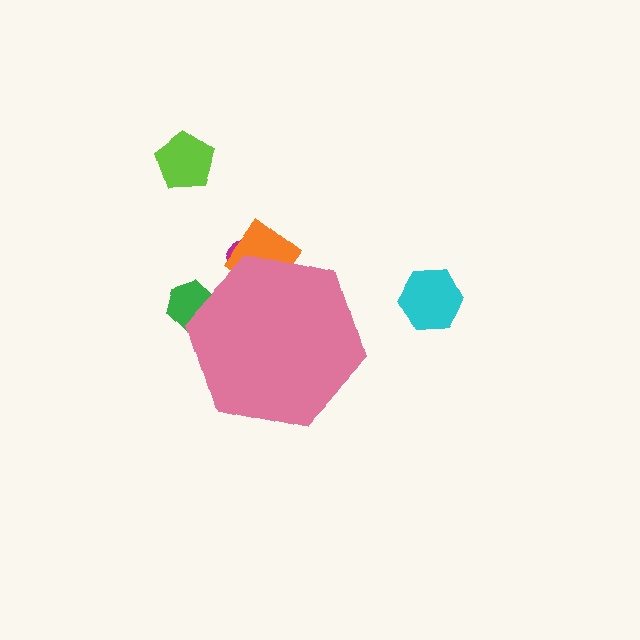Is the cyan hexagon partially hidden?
No, the cyan hexagon is fully visible.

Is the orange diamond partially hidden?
Yes, the orange diamond is partially hidden behind the pink hexagon.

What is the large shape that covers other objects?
A pink hexagon.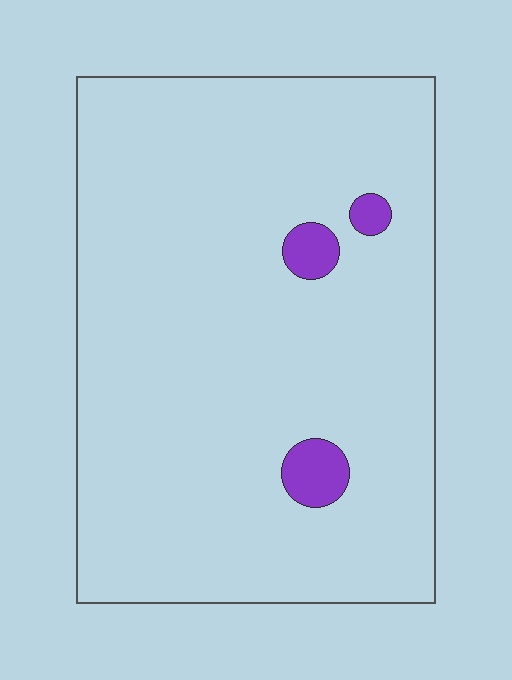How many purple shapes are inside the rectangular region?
3.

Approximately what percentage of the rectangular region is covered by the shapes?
Approximately 5%.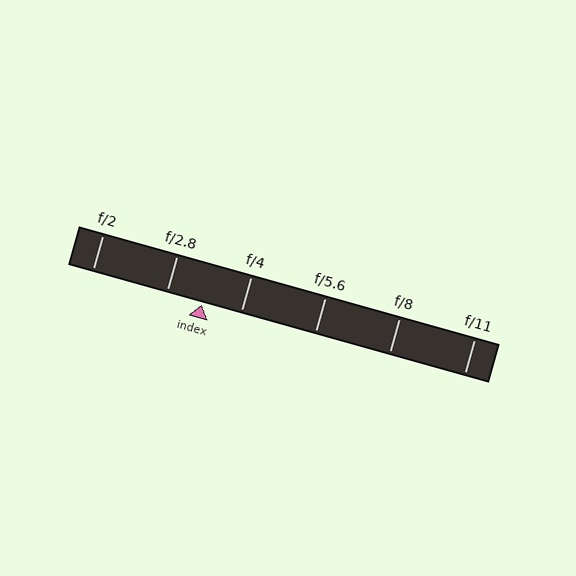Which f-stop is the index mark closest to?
The index mark is closest to f/2.8.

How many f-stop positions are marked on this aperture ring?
There are 6 f-stop positions marked.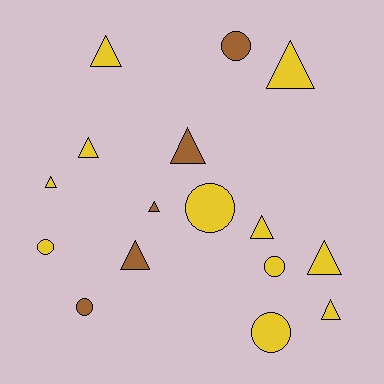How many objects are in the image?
There are 16 objects.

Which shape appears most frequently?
Triangle, with 10 objects.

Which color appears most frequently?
Yellow, with 11 objects.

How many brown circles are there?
There are 2 brown circles.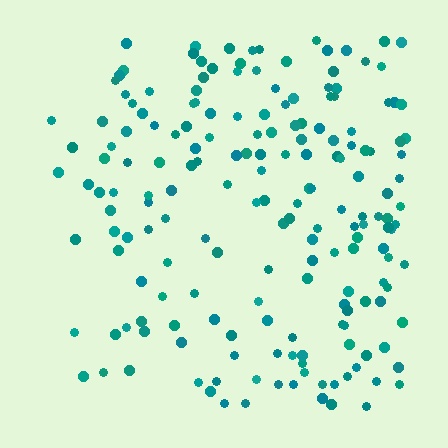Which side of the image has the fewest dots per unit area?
The left.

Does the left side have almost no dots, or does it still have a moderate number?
Still a moderate number, just noticeably fewer than the right.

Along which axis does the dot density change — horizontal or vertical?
Horizontal.